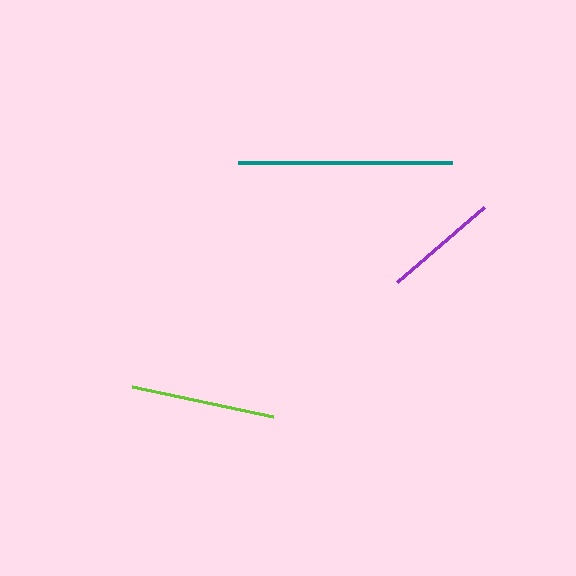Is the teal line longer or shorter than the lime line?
The teal line is longer than the lime line.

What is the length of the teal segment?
The teal segment is approximately 214 pixels long.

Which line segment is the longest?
The teal line is the longest at approximately 214 pixels.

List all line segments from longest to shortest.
From longest to shortest: teal, lime, purple.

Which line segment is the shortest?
The purple line is the shortest at approximately 115 pixels.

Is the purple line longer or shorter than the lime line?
The lime line is longer than the purple line.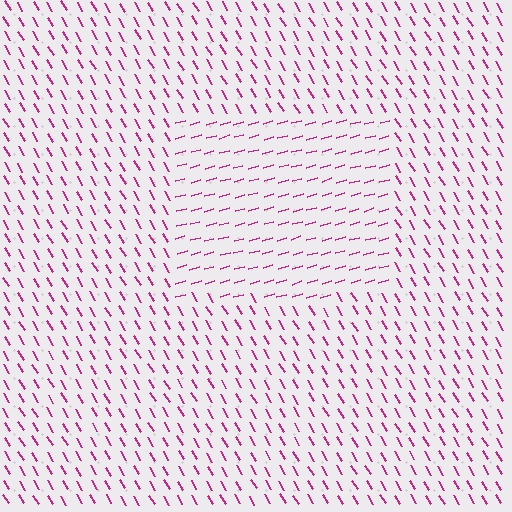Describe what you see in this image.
The image is filled with small magenta line segments. A rectangle region in the image has lines oriented differently from the surrounding lines, creating a visible texture boundary.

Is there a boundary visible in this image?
Yes, there is a texture boundary formed by a change in line orientation.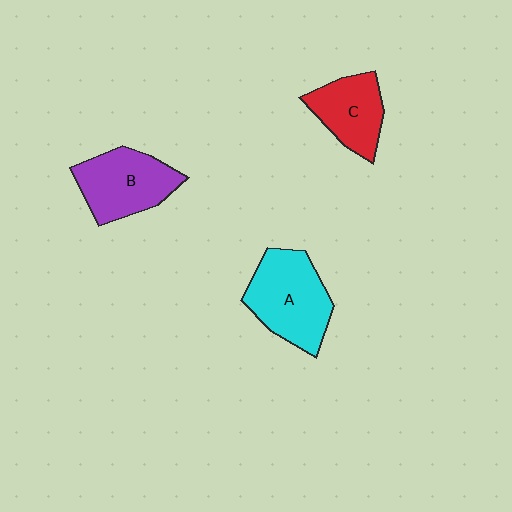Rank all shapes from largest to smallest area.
From largest to smallest: A (cyan), B (purple), C (red).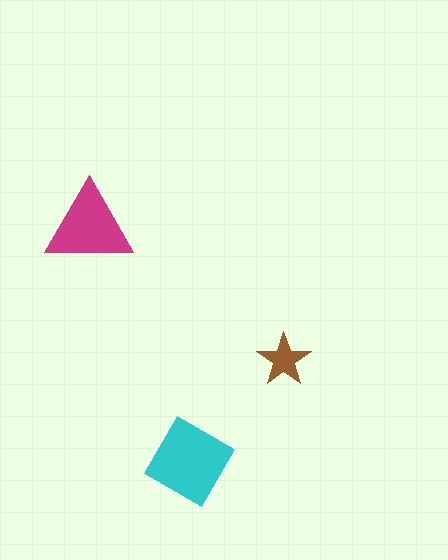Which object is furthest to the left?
The magenta triangle is leftmost.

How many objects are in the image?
There are 3 objects in the image.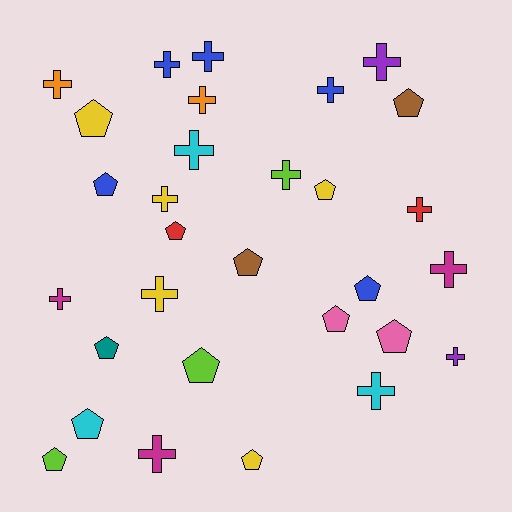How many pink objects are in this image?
There are 2 pink objects.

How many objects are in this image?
There are 30 objects.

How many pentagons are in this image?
There are 14 pentagons.